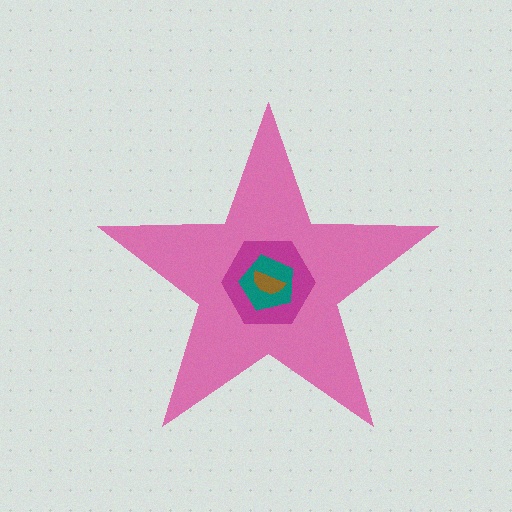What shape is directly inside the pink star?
The magenta hexagon.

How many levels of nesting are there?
4.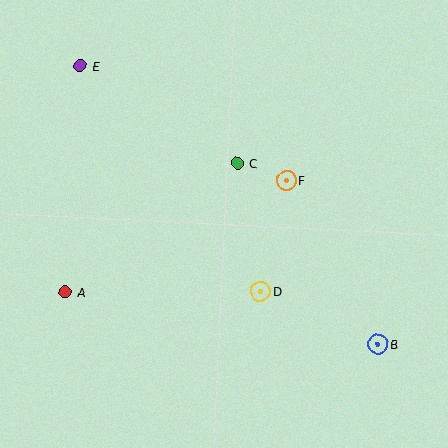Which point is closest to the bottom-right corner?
Point B is closest to the bottom-right corner.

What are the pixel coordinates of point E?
Point E is at (80, 66).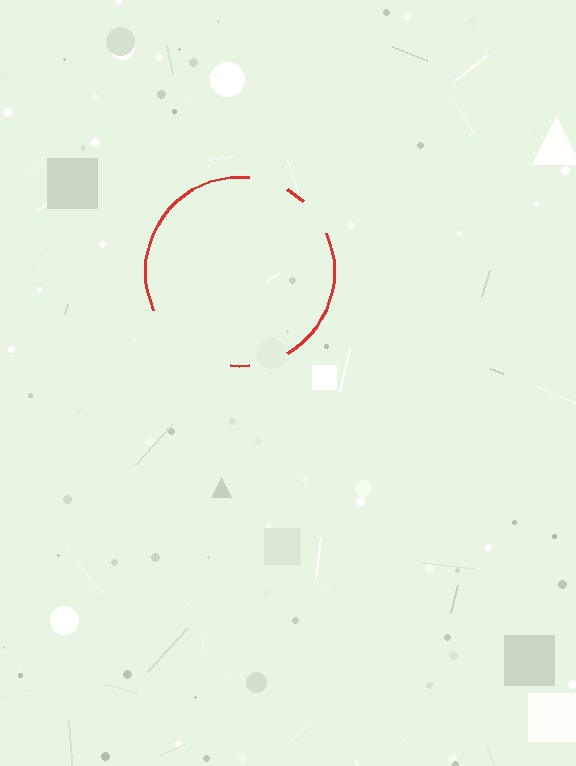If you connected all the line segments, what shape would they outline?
They would outline a circle.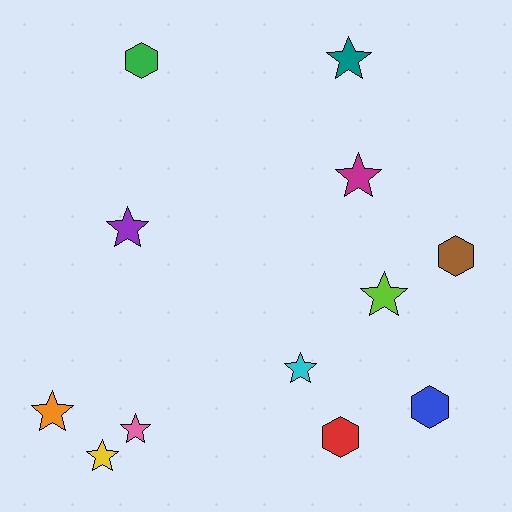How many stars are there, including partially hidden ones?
There are 8 stars.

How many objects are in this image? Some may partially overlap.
There are 12 objects.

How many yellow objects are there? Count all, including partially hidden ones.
There is 1 yellow object.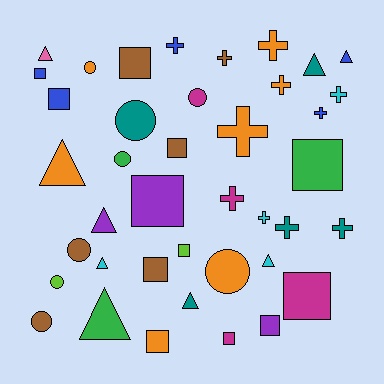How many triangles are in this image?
There are 9 triangles.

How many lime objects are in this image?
There are 2 lime objects.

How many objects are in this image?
There are 40 objects.